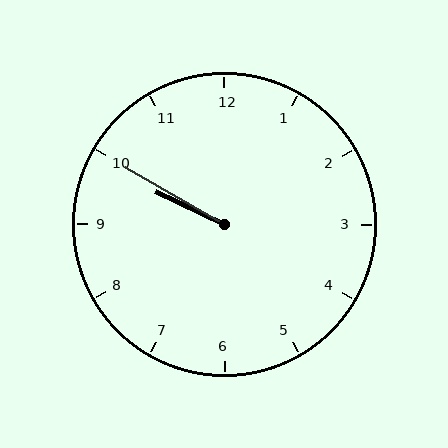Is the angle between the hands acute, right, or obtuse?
It is acute.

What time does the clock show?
9:50.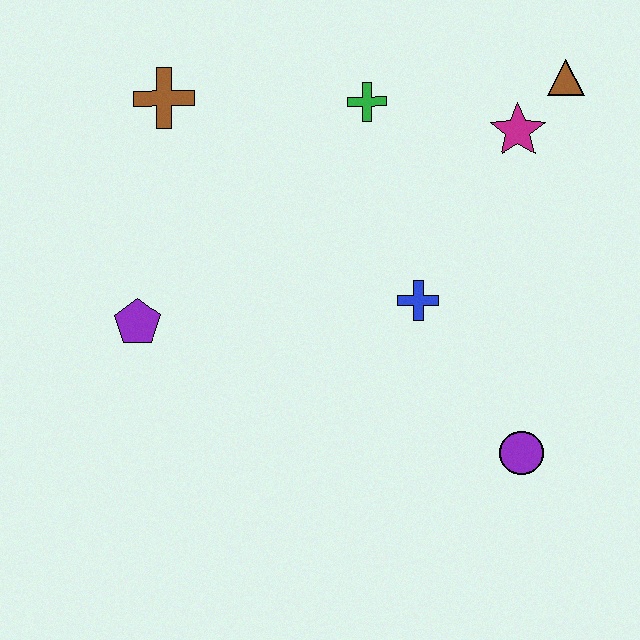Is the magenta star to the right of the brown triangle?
No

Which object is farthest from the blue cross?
The brown cross is farthest from the blue cross.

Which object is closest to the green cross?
The magenta star is closest to the green cross.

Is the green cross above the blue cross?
Yes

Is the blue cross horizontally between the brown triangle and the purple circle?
No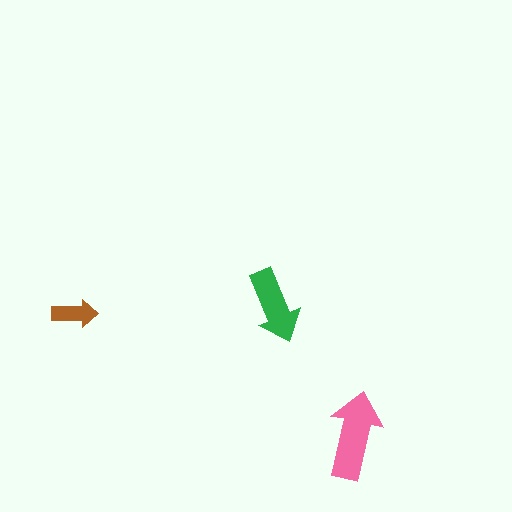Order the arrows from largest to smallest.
the pink one, the green one, the brown one.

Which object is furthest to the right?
The pink arrow is rightmost.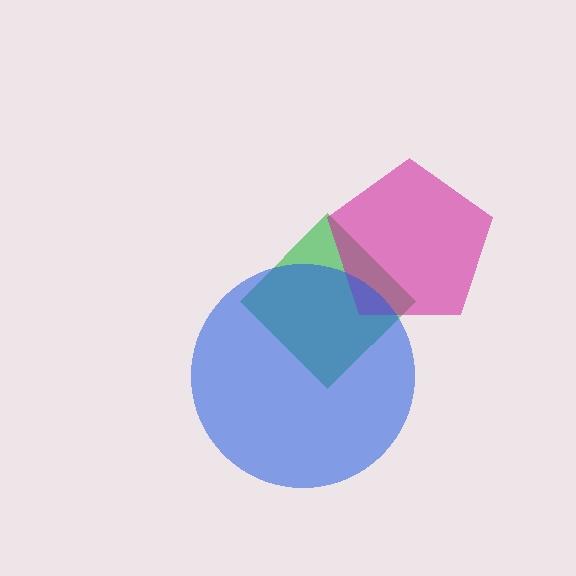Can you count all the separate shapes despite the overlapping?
Yes, there are 3 separate shapes.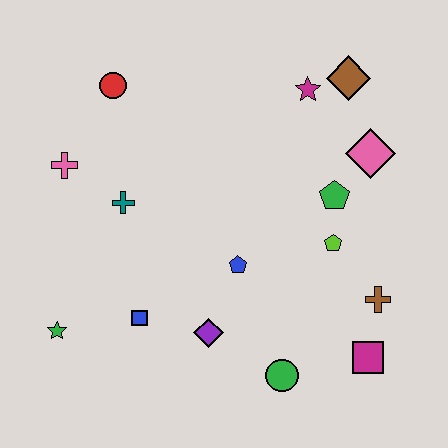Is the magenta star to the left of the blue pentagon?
No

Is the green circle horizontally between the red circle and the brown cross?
Yes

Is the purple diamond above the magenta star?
No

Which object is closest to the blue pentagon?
The purple diamond is closest to the blue pentagon.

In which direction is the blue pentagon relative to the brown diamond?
The blue pentagon is below the brown diamond.